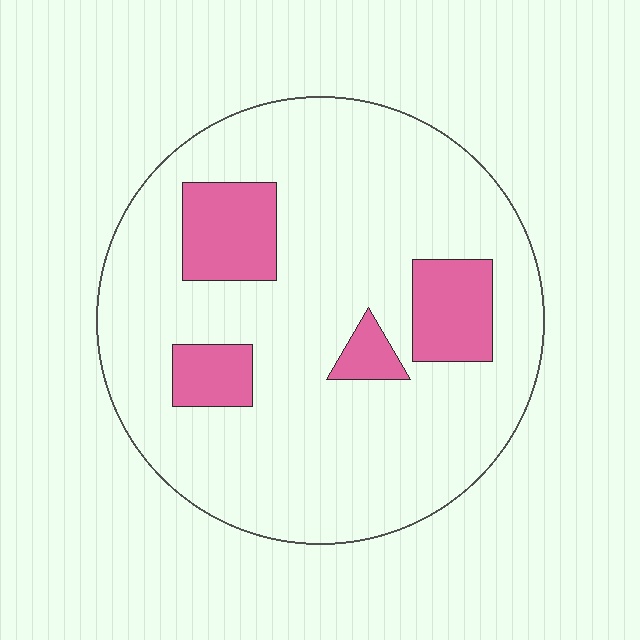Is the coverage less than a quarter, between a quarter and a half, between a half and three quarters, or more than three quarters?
Less than a quarter.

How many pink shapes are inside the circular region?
4.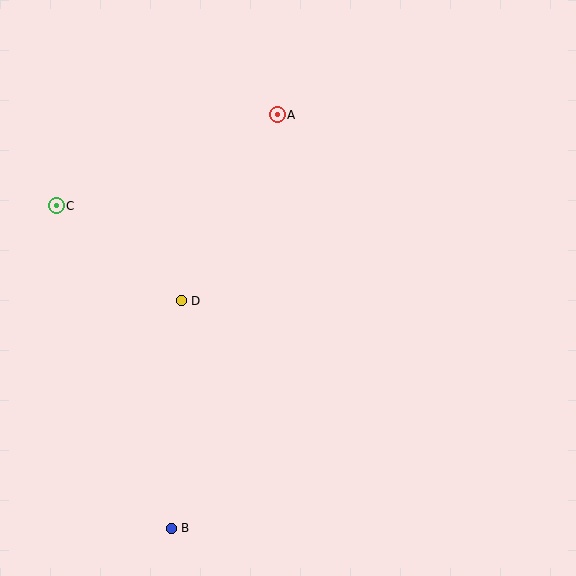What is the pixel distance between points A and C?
The distance between A and C is 239 pixels.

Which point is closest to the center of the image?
Point D at (181, 301) is closest to the center.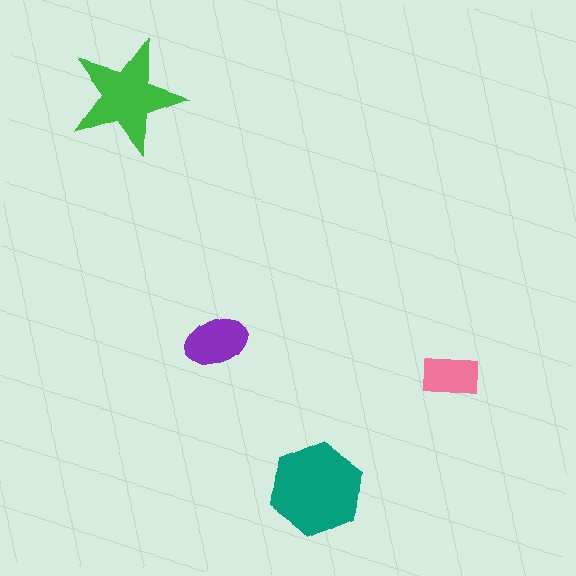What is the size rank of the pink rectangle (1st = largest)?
4th.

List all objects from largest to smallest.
The teal hexagon, the green star, the purple ellipse, the pink rectangle.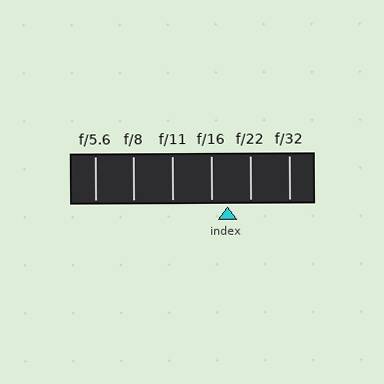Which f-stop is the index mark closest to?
The index mark is closest to f/16.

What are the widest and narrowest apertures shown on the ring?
The widest aperture shown is f/5.6 and the narrowest is f/32.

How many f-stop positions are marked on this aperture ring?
There are 6 f-stop positions marked.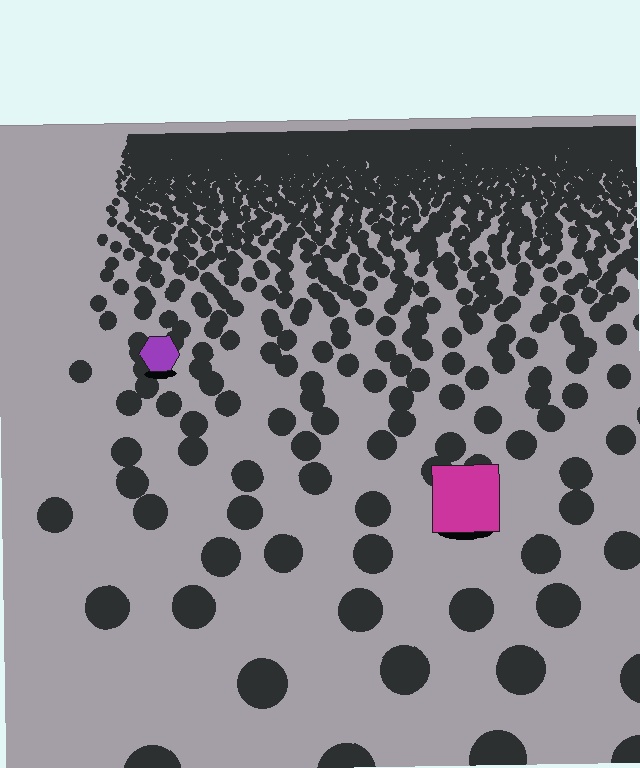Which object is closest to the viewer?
The magenta square is closest. The texture marks near it are larger and more spread out.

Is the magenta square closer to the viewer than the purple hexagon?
Yes. The magenta square is closer — you can tell from the texture gradient: the ground texture is coarser near it.